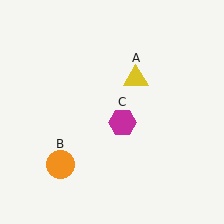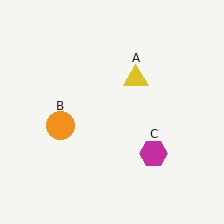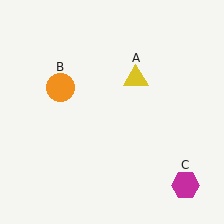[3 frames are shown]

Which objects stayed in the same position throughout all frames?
Yellow triangle (object A) remained stationary.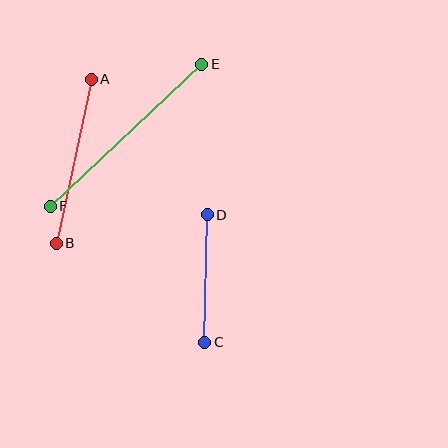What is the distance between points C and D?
The distance is approximately 127 pixels.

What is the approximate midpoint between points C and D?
The midpoint is at approximately (206, 278) pixels.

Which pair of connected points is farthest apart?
Points E and F are farthest apart.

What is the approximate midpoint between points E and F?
The midpoint is at approximately (126, 135) pixels.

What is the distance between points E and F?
The distance is approximately 208 pixels.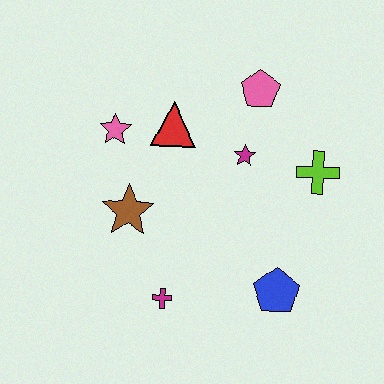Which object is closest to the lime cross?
The magenta star is closest to the lime cross.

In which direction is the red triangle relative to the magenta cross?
The red triangle is above the magenta cross.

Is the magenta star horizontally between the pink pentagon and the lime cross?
No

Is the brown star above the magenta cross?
Yes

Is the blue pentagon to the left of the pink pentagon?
No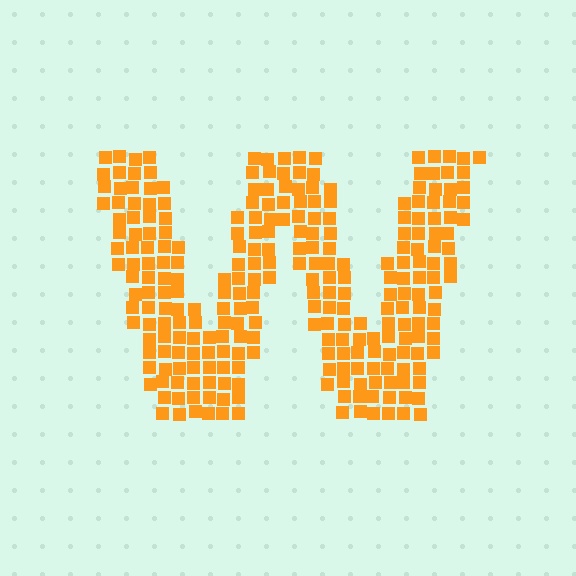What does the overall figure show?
The overall figure shows the letter W.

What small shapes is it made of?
It is made of small squares.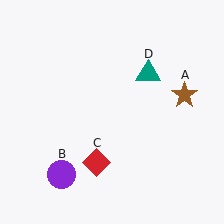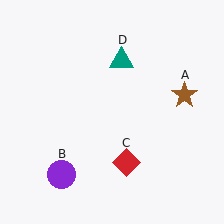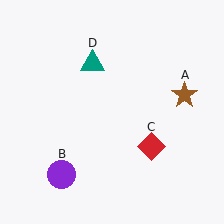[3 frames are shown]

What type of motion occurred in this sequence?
The red diamond (object C), teal triangle (object D) rotated counterclockwise around the center of the scene.